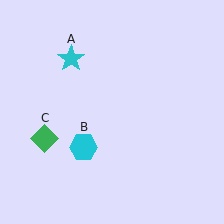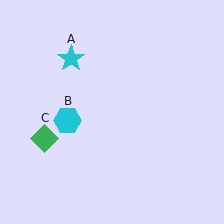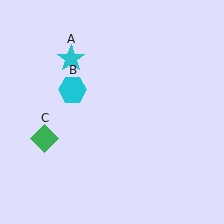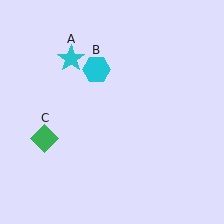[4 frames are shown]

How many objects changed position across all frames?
1 object changed position: cyan hexagon (object B).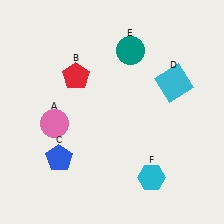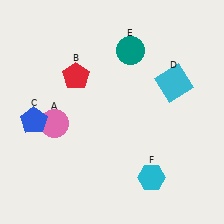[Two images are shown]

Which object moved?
The blue pentagon (C) moved up.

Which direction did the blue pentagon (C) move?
The blue pentagon (C) moved up.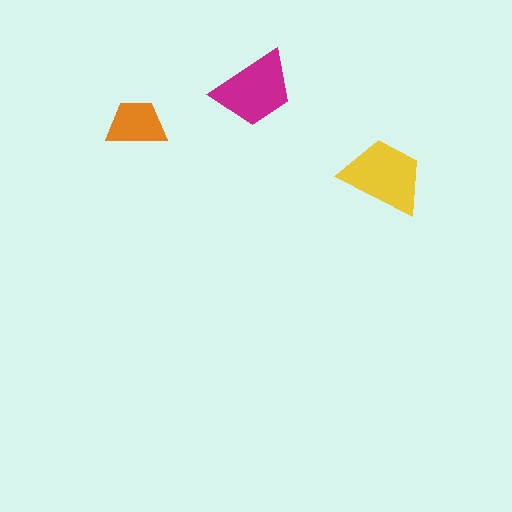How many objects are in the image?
There are 3 objects in the image.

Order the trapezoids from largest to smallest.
the yellow one, the magenta one, the orange one.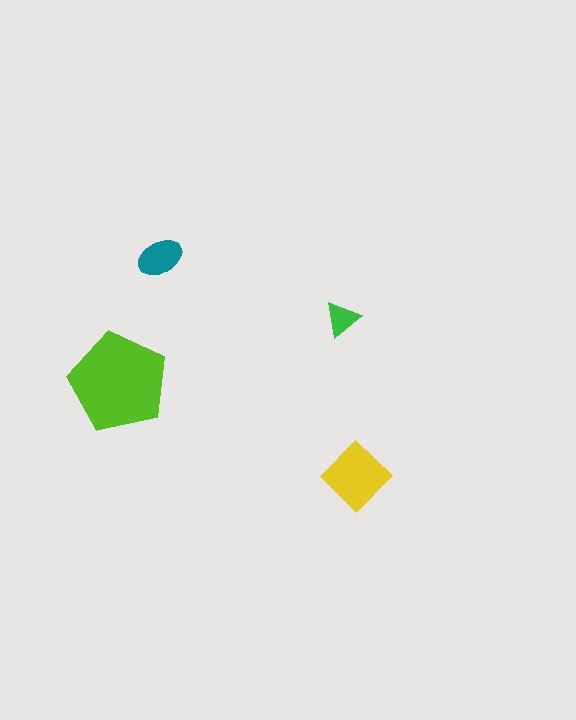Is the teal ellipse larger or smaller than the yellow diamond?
Smaller.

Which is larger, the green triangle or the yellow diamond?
The yellow diamond.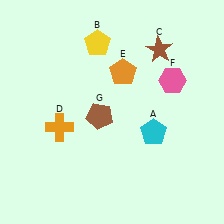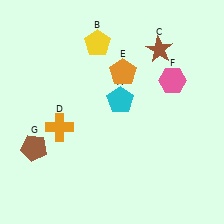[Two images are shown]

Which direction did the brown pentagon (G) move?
The brown pentagon (G) moved left.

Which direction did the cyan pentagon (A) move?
The cyan pentagon (A) moved left.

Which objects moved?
The objects that moved are: the cyan pentagon (A), the brown pentagon (G).